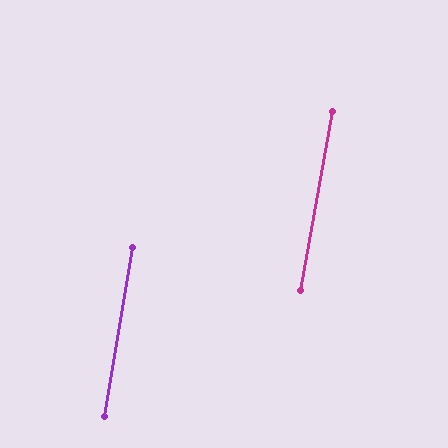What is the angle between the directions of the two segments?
Approximately 1 degree.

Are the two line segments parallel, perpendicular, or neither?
Parallel — their directions differ by only 0.7°.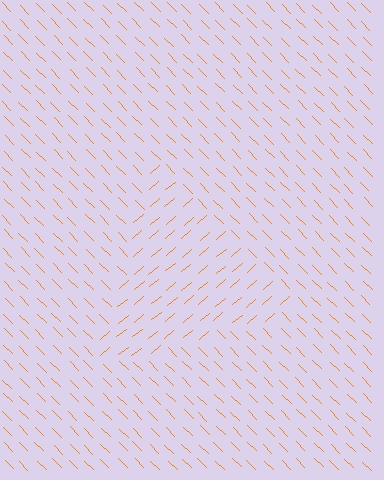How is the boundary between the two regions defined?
The boundary is defined purely by a change in line orientation (approximately 85 degrees difference). All lines are the same color and thickness.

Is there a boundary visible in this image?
Yes, there is a texture boundary formed by a change in line orientation.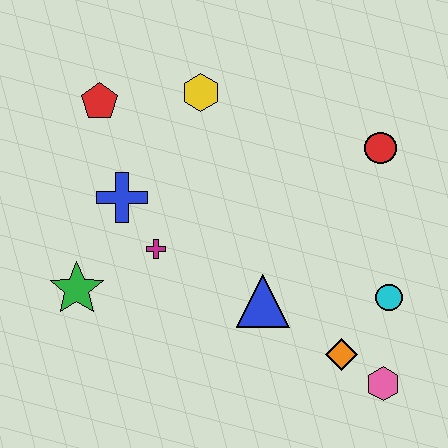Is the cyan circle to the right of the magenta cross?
Yes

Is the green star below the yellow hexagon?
Yes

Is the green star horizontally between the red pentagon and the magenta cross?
No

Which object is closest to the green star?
The magenta cross is closest to the green star.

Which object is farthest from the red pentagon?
The pink hexagon is farthest from the red pentagon.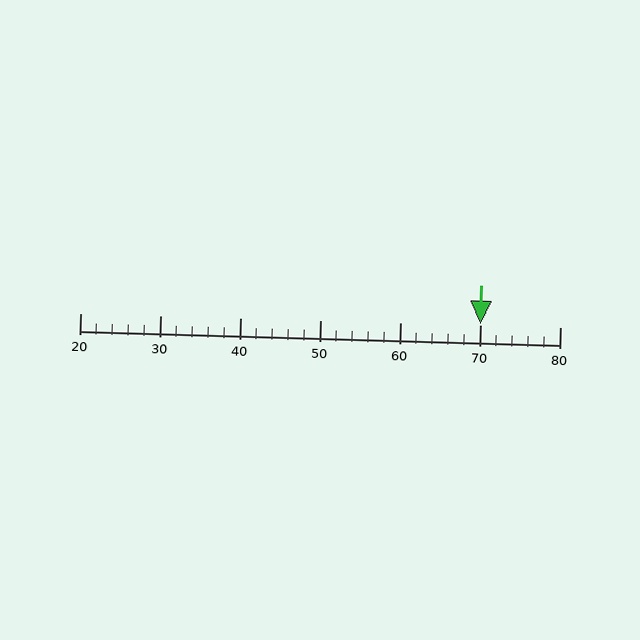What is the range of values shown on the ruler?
The ruler shows values from 20 to 80.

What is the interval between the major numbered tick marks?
The major tick marks are spaced 10 units apart.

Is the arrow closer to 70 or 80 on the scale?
The arrow is closer to 70.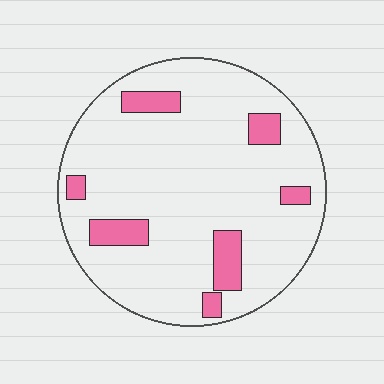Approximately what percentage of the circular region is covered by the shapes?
Approximately 15%.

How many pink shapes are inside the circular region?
7.